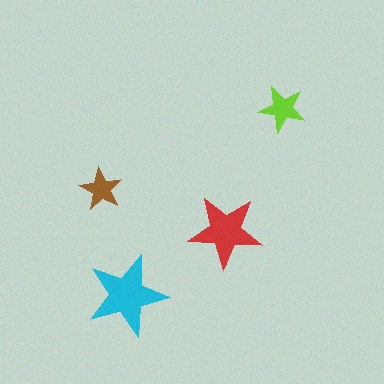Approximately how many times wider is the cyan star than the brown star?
About 2 times wider.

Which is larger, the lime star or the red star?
The red one.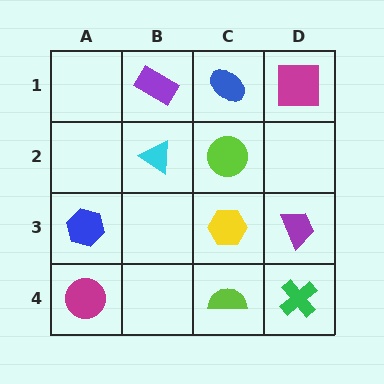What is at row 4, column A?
A magenta circle.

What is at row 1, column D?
A magenta square.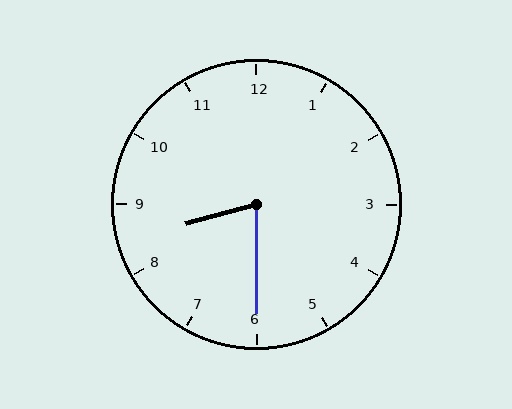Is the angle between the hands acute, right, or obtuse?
It is acute.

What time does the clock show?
8:30.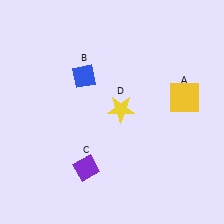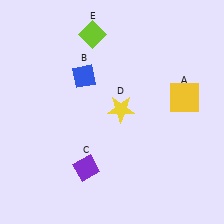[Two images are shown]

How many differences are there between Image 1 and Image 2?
There is 1 difference between the two images.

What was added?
A lime diamond (E) was added in Image 2.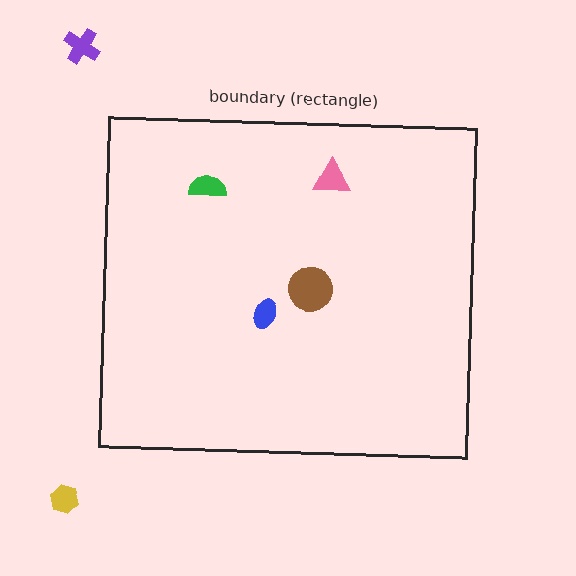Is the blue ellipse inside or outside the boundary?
Inside.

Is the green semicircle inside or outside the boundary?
Inside.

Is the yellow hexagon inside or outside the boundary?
Outside.